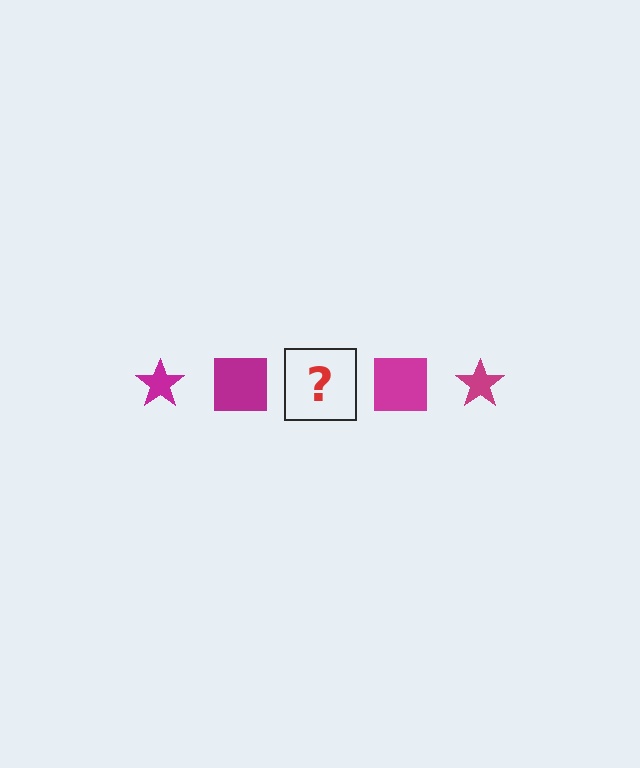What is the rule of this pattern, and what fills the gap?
The rule is that the pattern cycles through star, square shapes in magenta. The gap should be filled with a magenta star.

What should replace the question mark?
The question mark should be replaced with a magenta star.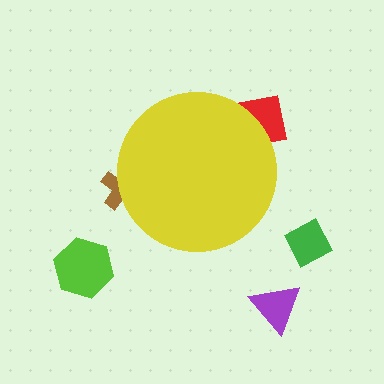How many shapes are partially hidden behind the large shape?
2 shapes are partially hidden.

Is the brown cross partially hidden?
Yes, the brown cross is partially hidden behind the yellow circle.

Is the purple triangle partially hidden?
No, the purple triangle is fully visible.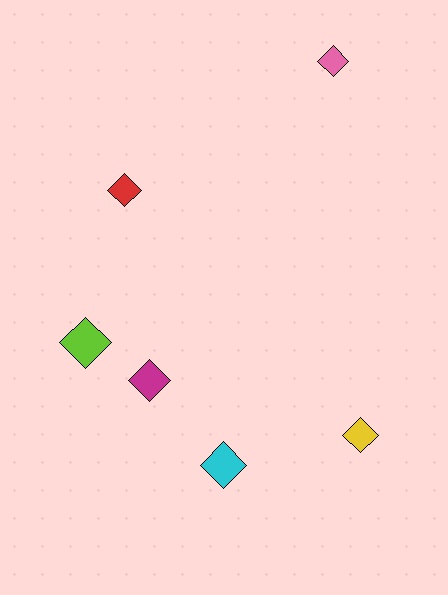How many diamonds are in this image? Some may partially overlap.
There are 6 diamonds.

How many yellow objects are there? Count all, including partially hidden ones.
There is 1 yellow object.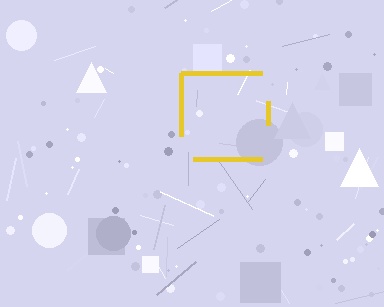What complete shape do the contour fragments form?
The contour fragments form a square.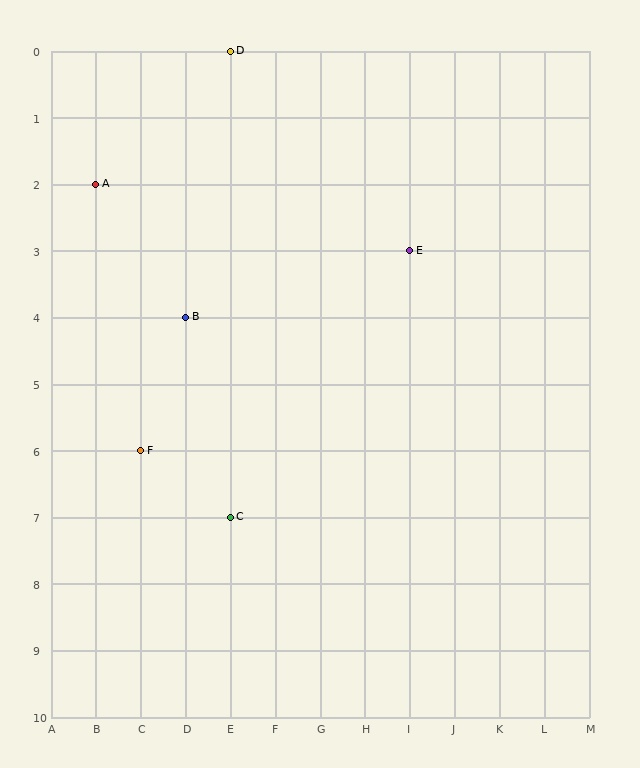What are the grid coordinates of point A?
Point A is at grid coordinates (B, 2).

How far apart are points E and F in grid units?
Points E and F are 6 columns and 3 rows apart (about 6.7 grid units diagonally).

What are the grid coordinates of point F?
Point F is at grid coordinates (C, 6).